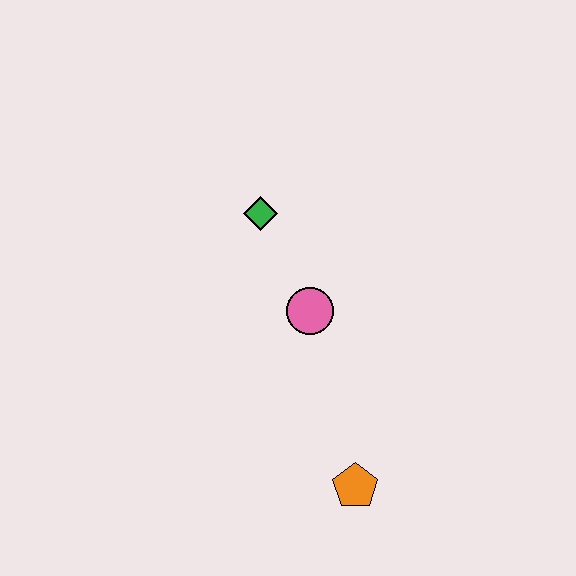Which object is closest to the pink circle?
The green diamond is closest to the pink circle.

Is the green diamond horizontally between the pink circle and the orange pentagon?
No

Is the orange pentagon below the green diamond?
Yes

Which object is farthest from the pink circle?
The orange pentagon is farthest from the pink circle.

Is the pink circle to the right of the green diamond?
Yes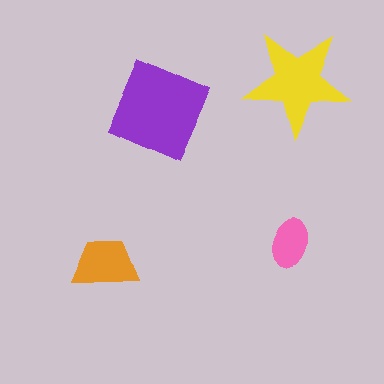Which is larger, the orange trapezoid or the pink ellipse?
The orange trapezoid.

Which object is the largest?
The purple diamond.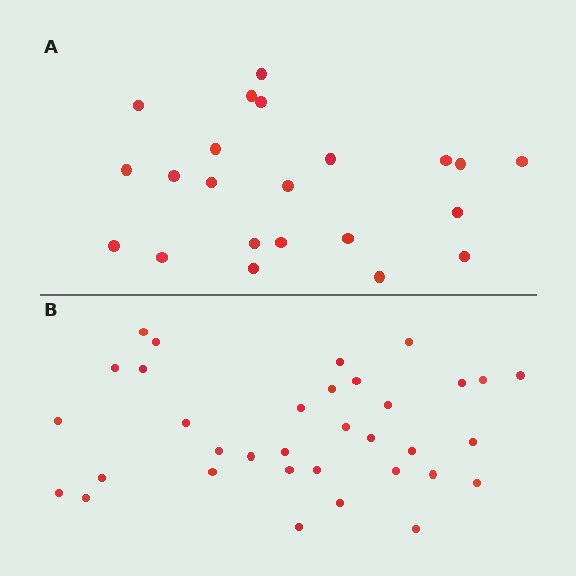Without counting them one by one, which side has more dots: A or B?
Region B (the bottom region) has more dots.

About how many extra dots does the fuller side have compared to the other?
Region B has roughly 12 or so more dots than region A.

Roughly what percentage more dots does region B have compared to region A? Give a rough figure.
About 55% more.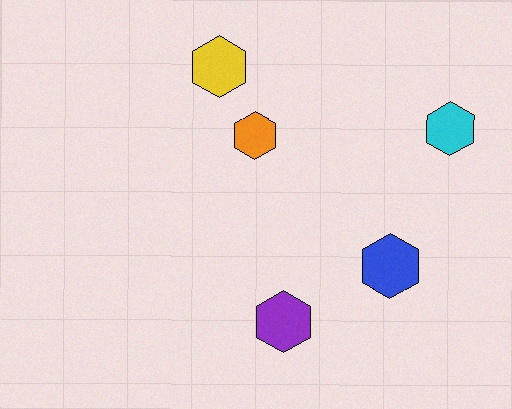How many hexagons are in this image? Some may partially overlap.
There are 5 hexagons.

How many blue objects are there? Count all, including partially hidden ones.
There is 1 blue object.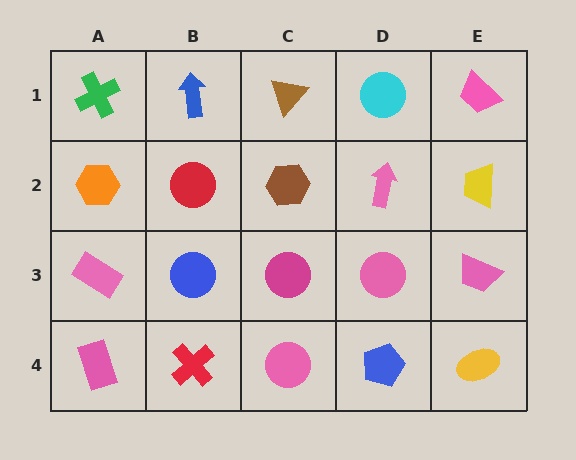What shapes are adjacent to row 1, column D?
A pink arrow (row 2, column D), a brown triangle (row 1, column C), a pink trapezoid (row 1, column E).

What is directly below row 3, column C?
A pink circle.